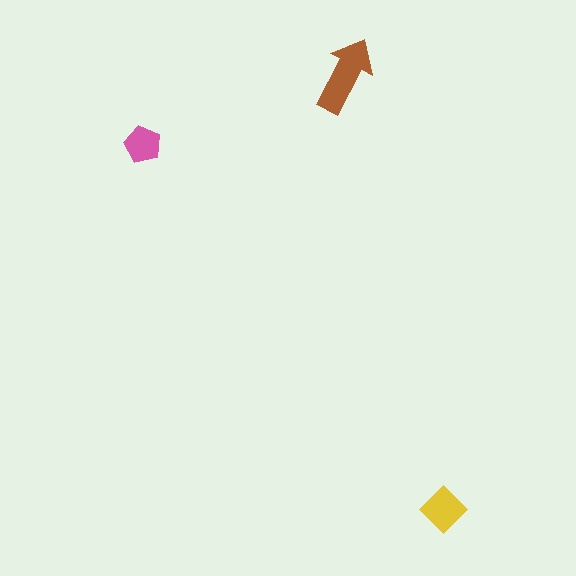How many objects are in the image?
There are 3 objects in the image.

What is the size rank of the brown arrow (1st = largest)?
1st.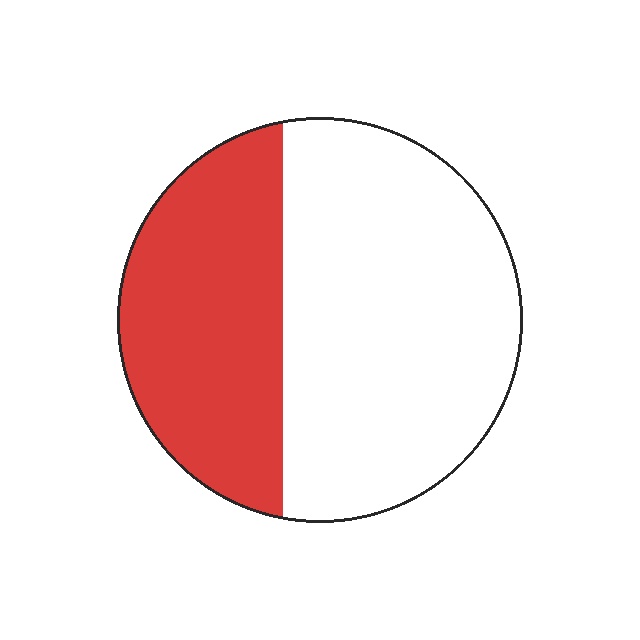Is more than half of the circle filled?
No.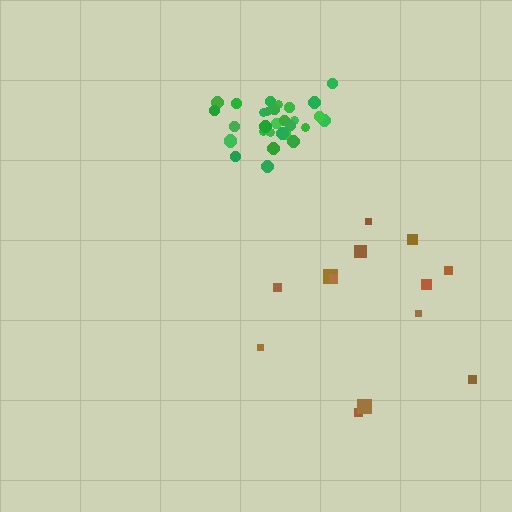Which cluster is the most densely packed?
Green.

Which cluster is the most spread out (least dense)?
Brown.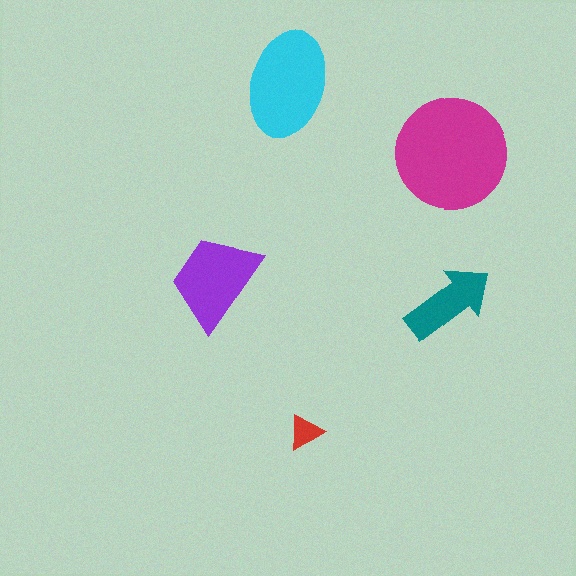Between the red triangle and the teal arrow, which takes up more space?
The teal arrow.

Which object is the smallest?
The red triangle.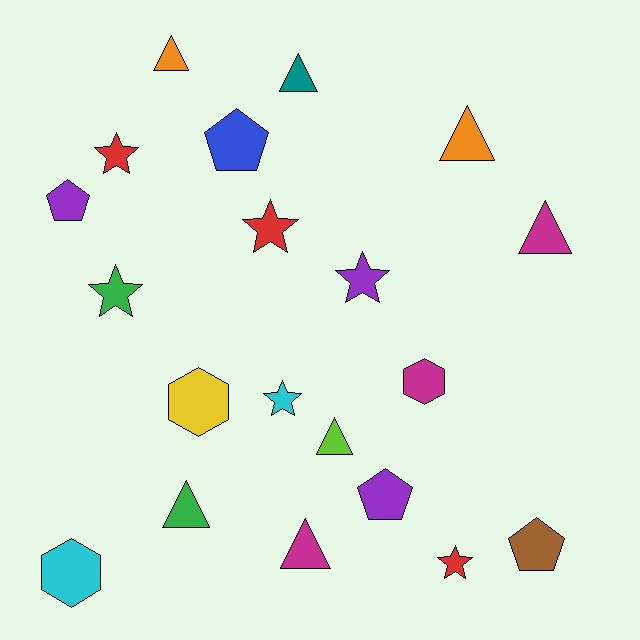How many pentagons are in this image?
There are 4 pentagons.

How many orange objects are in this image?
There are 2 orange objects.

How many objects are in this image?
There are 20 objects.